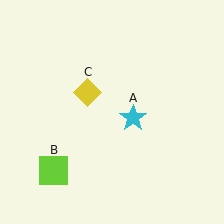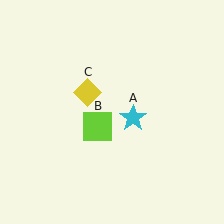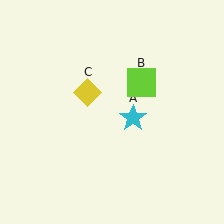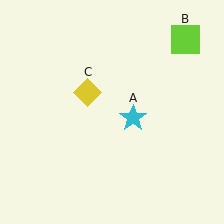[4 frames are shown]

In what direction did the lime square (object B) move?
The lime square (object B) moved up and to the right.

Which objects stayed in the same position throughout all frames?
Cyan star (object A) and yellow diamond (object C) remained stationary.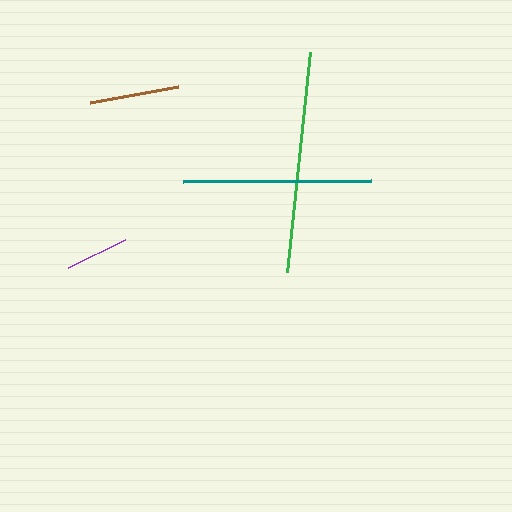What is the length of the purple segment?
The purple segment is approximately 63 pixels long.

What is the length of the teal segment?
The teal segment is approximately 188 pixels long.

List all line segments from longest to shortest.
From longest to shortest: green, teal, brown, purple.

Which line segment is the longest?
The green line is the longest at approximately 222 pixels.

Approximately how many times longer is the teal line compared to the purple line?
The teal line is approximately 3.0 times the length of the purple line.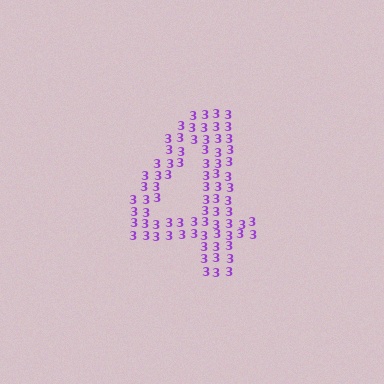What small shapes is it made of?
It is made of small digit 3's.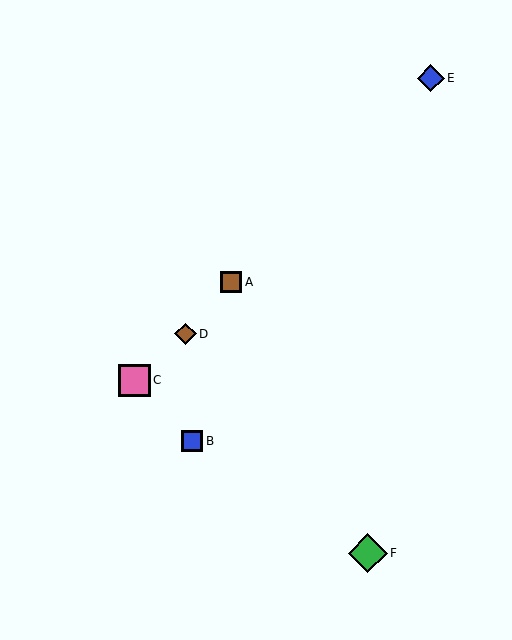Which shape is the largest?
The green diamond (labeled F) is the largest.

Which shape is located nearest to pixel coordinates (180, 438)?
The blue square (labeled B) at (192, 441) is nearest to that location.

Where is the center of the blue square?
The center of the blue square is at (192, 441).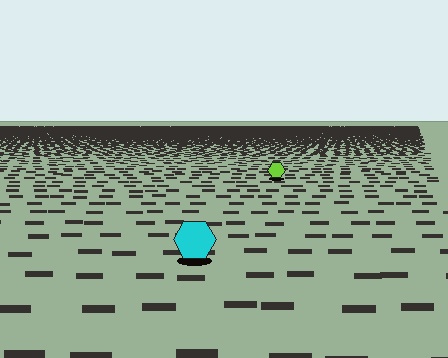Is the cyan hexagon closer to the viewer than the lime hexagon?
Yes. The cyan hexagon is closer — you can tell from the texture gradient: the ground texture is coarser near it.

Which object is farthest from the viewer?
The lime hexagon is farthest from the viewer. It appears smaller and the ground texture around it is denser.